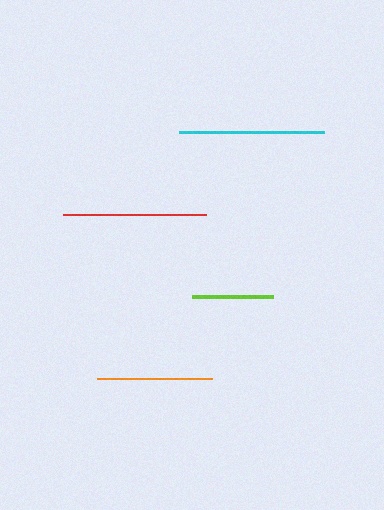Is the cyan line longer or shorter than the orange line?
The cyan line is longer than the orange line.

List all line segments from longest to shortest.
From longest to shortest: cyan, red, orange, lime.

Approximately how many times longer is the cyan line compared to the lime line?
The cyan line is approximately 1.8 times the length of the lime line.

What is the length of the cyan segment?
The cyan segment is approximately 145 pixels long.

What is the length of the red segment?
The red segment is approximately 142 pixels long.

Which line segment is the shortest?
The lime line is the shortest at approximately 81 pixels.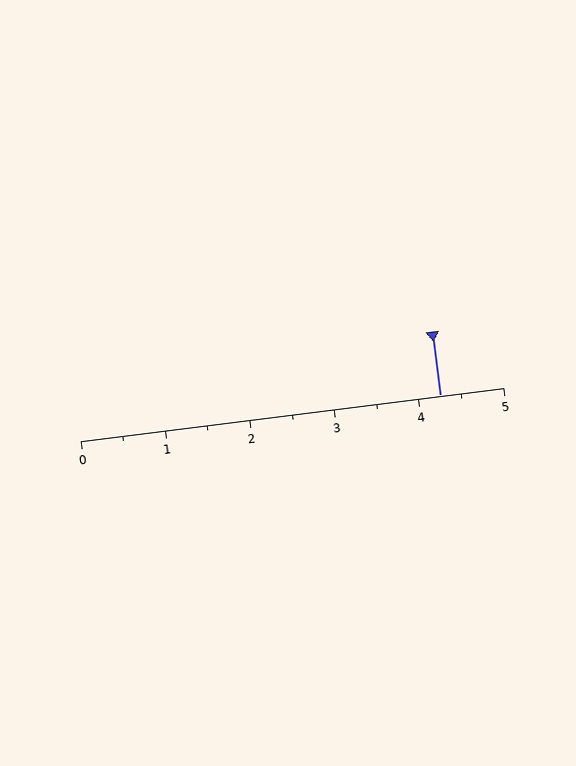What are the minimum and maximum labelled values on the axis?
The axis runs from 0 to 5.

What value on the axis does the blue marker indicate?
The marker indicates approximately 4.2.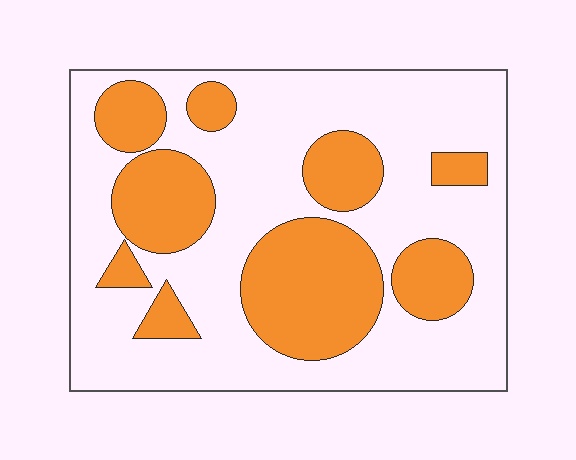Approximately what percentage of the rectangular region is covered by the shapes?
Approximately 35%.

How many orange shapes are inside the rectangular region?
9.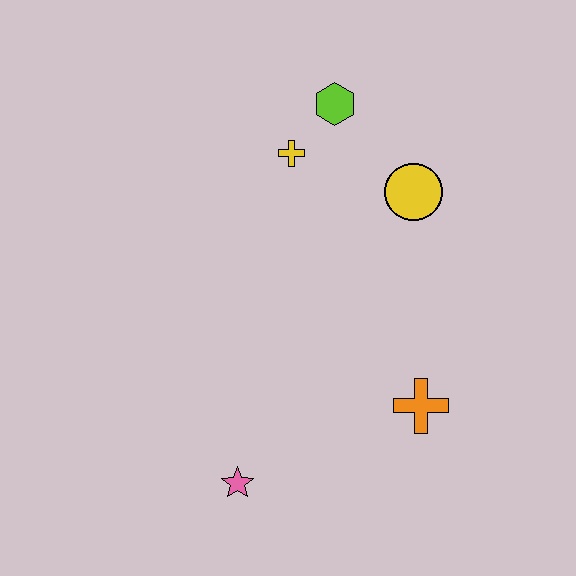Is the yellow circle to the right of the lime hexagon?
Yes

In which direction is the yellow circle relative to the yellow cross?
The yellow circle is to the right of the yellow cross.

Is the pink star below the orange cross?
Yes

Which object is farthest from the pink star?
The lime hexagon is farthest from the pink star.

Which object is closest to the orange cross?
The pink star is closest to the orange cross.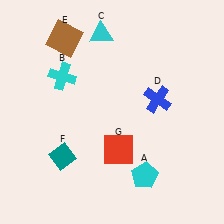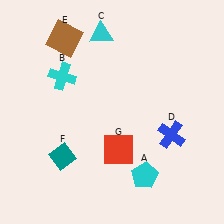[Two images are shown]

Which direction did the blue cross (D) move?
The blue cross (D) moved down.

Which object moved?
The blue cross (D) moved down.